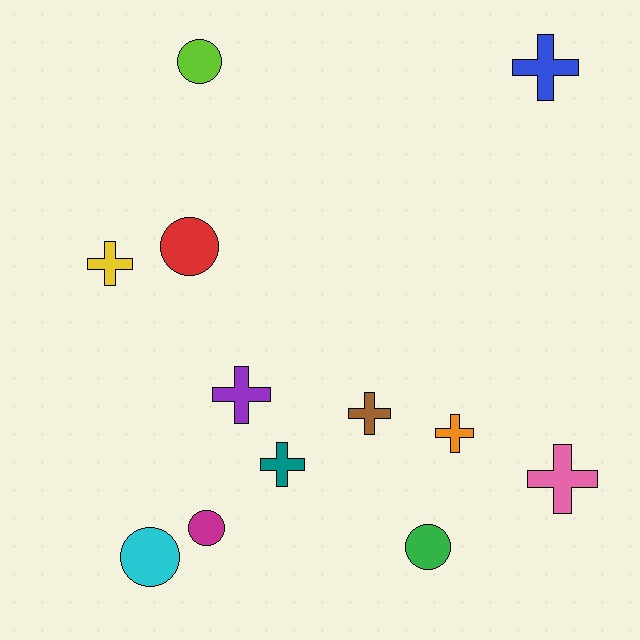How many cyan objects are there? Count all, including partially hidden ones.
There is 1 cyan object.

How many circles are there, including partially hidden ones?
There are 5 circles.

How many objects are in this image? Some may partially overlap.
There are 12 objects.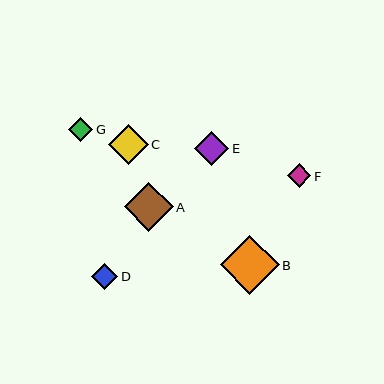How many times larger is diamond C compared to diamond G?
Diamond C is approximately 1.7 times the size of diamond G.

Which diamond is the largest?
Diamond B is the largest with a size of approximately 59 pixels.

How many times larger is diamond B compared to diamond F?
Diamond B is approximately 2.5 times the size of diamond F.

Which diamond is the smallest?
Diamond F is the smallest with a size of approximately 24 pixels.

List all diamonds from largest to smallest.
From largest to smallest: B, A, C, E, D, G, F.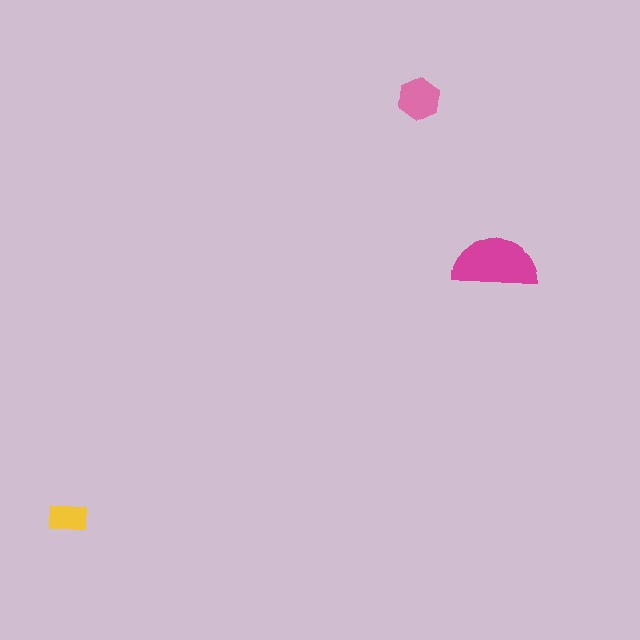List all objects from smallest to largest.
The yellow rectangle, the pink hexagon, the magenta semicircle.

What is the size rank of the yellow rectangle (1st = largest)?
3rd.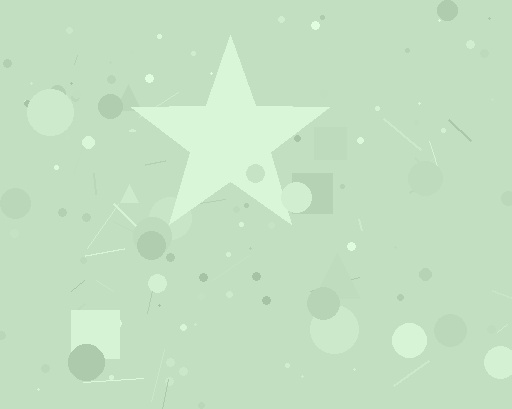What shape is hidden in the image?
A star is hidden in the image.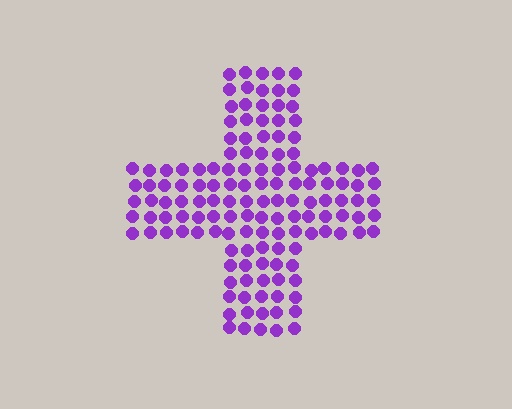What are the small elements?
The small elements are circles.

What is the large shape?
The large shape is a cross.